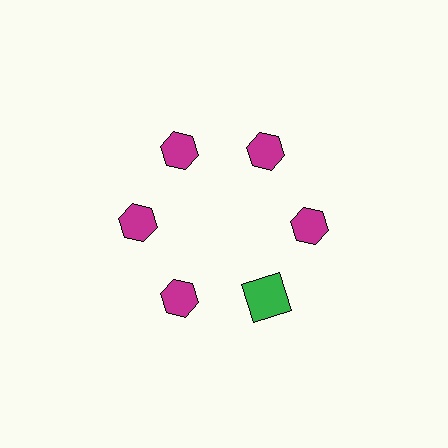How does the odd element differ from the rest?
It differs in both color (green instead of magenta) and shape (square instead of hexagon).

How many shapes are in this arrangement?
There are 6 shapes arranged in a ring pattern.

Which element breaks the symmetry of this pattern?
The green square at roughly the 5 o'clock position breaks the symmetry. All other shapes are magenta hexagons.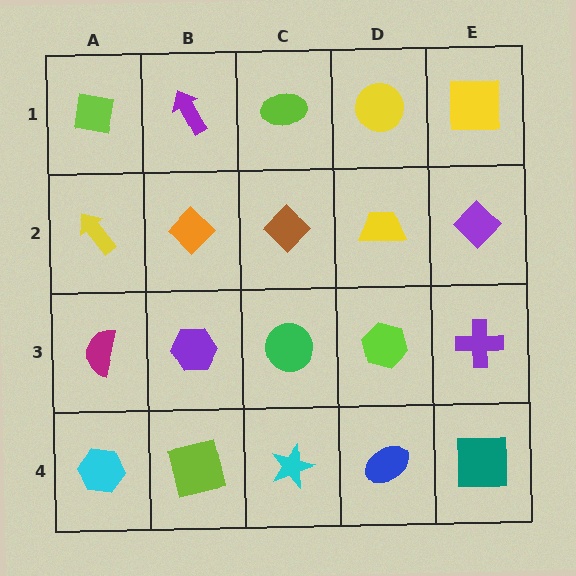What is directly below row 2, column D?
A lime hexagon.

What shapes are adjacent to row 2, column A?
A lime square (row 1, column A), a magenta semicircle (row 3, column A), an orange diamond (row 2, column B).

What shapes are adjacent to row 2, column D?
A yellow circle (row 1, column D), a lime hexagon (row 3, column D), a brown diamond (row 2, column C), a purple diamond (row 2, column E).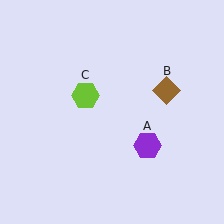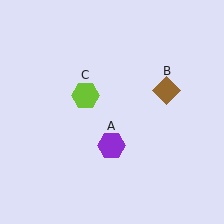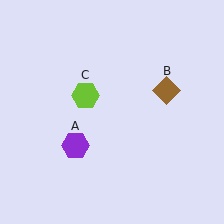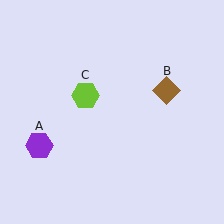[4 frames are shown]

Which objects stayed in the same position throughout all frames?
Brown diamond (object B) and lime hexagon (object C) remained stationary.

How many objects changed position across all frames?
1 object changed position: purple hexagon (object A).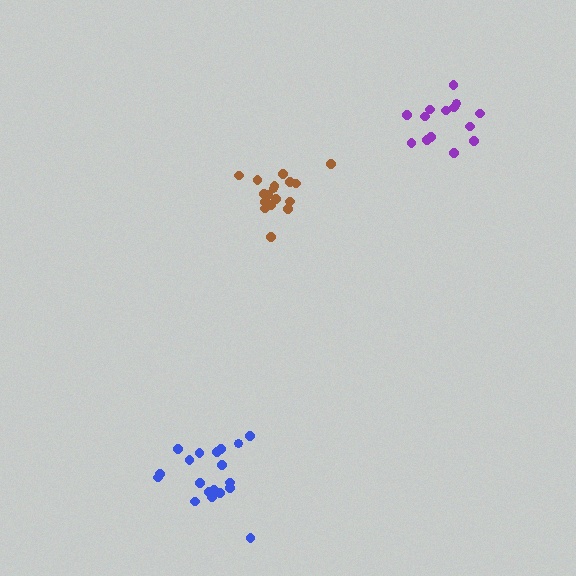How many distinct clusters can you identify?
There are 3 distinct clusters.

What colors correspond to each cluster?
The clusters are colored: brown, blue, purple.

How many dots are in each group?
Group 1: 17 dots, Group 2: 19 dots, Group 3: 14 dots (50 total).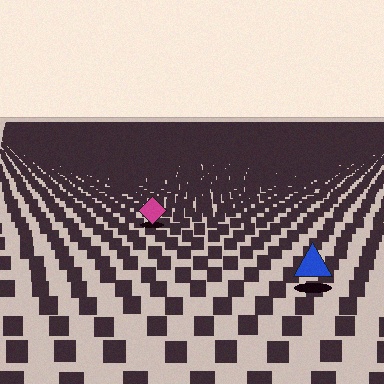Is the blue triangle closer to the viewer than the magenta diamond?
Yes. The blue triangle is closer — you can tell from the texture gradient: the ground texture is coarser near it.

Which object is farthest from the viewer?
The magenta diamond is farthest from the viewer. It appears smaller and the ground texture around it is denser.